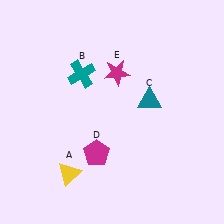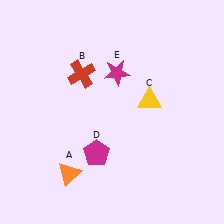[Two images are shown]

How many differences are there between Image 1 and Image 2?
There are 3 differences between the two images.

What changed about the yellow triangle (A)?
In Image 1, A is yellow. In Image 2, it changed to orange.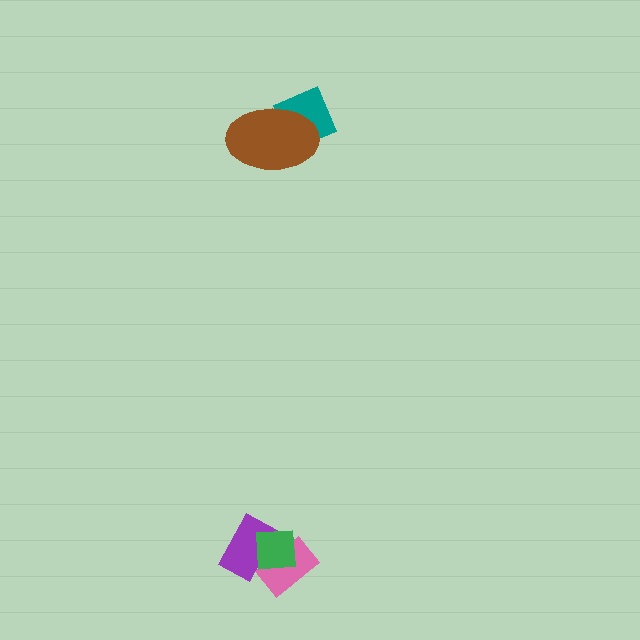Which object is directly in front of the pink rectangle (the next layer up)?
The purple rectangle is directly in front of the pink rectangle.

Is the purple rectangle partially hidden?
Yes, it is partially covered by another shape.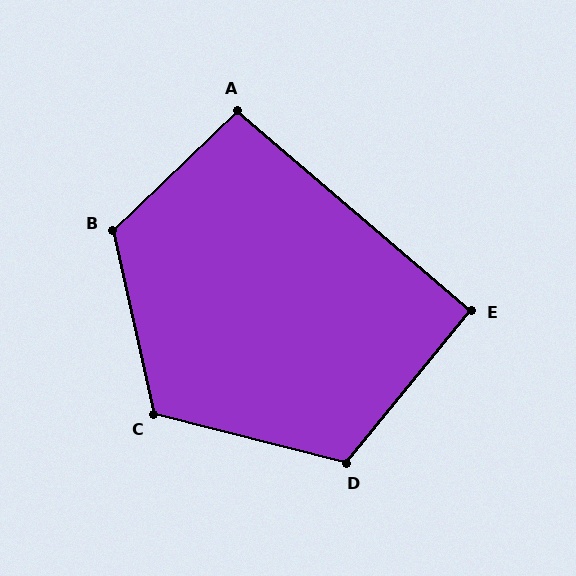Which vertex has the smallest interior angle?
E, at approximately 91 degrees.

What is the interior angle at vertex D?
Approximately 115 degrees (obtuse).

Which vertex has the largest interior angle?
B, at approximately 121 degrees.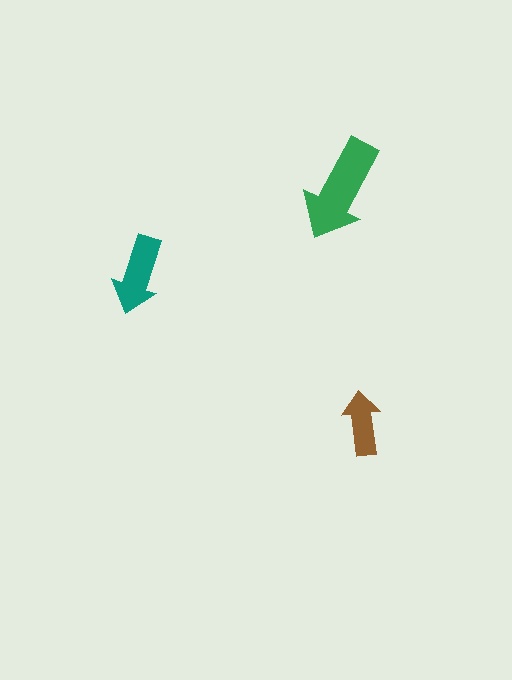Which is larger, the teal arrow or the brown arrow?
The teal one.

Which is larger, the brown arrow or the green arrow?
The green one.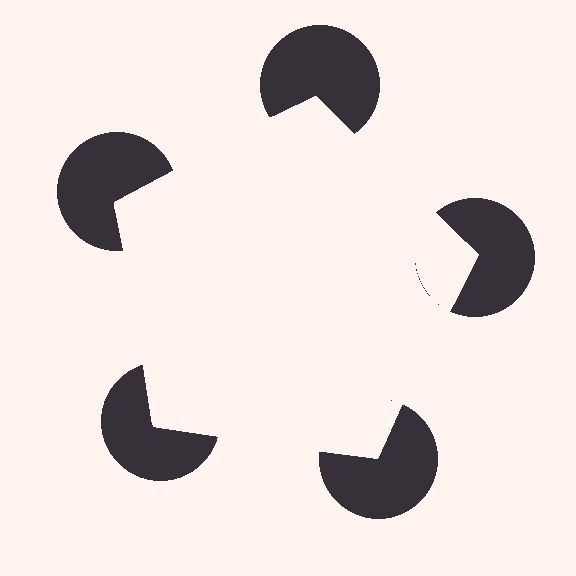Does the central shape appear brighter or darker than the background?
It typically appears slightly brighter than the background, even though no actual brightness change is drawn.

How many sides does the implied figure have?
5 sides.